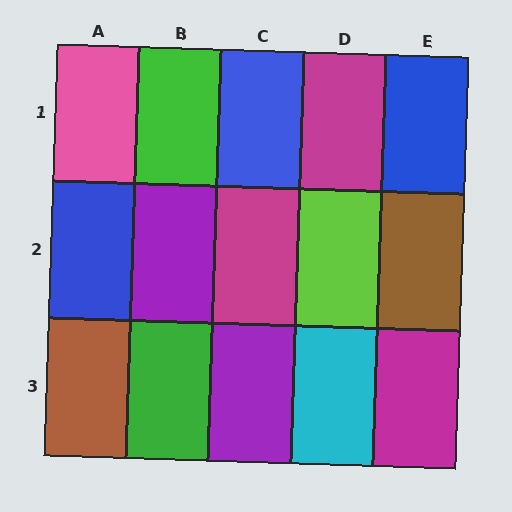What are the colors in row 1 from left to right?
Pink, green, blue, magenta, blue.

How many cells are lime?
1 cell is lime.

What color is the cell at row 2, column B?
Purple.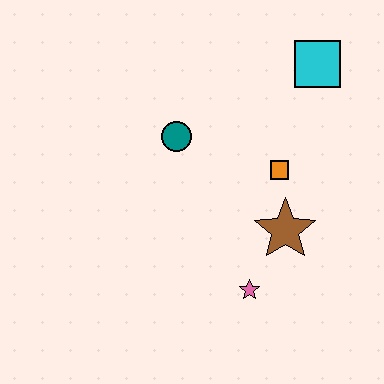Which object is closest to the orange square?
The brown star is closest to the orange square.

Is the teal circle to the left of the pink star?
Yes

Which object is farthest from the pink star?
The cyan square is farthest from the pink star.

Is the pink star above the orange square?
No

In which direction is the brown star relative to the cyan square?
The brown star is below the cyan square.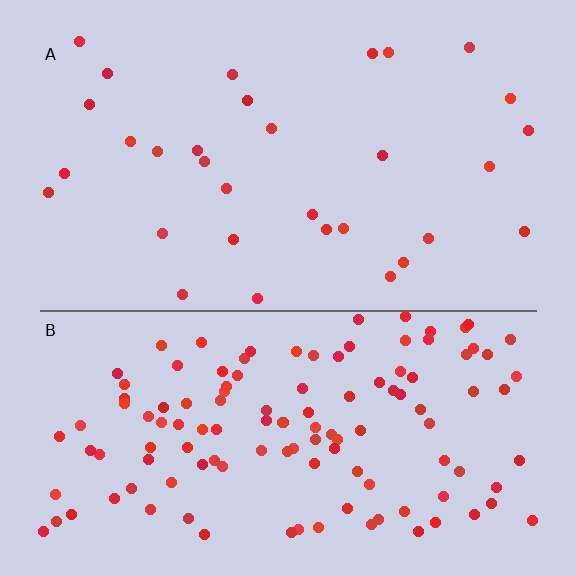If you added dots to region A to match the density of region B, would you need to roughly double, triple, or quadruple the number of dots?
Approximately quadruple.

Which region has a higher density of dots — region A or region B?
B (the bottom).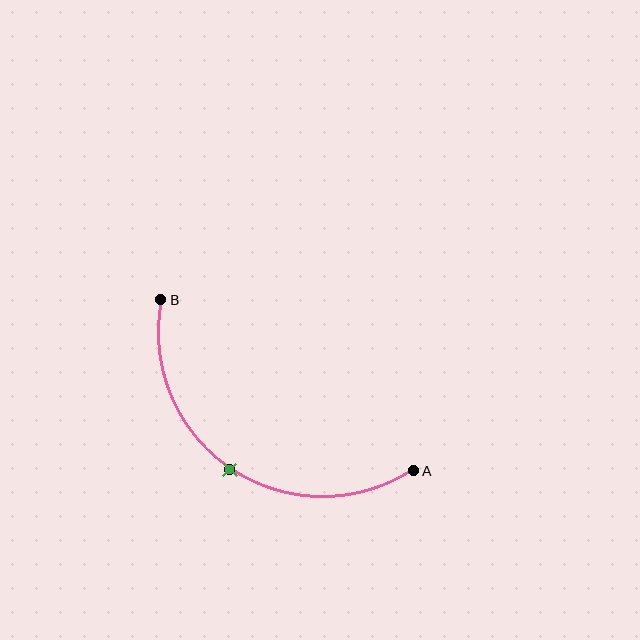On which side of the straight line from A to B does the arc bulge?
The arc bulges below and to the left of the straight line connecting A and B.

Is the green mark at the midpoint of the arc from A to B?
Yes. The green mark lies on the arc at equal arc-length from both A and B — it is the arc midpoint.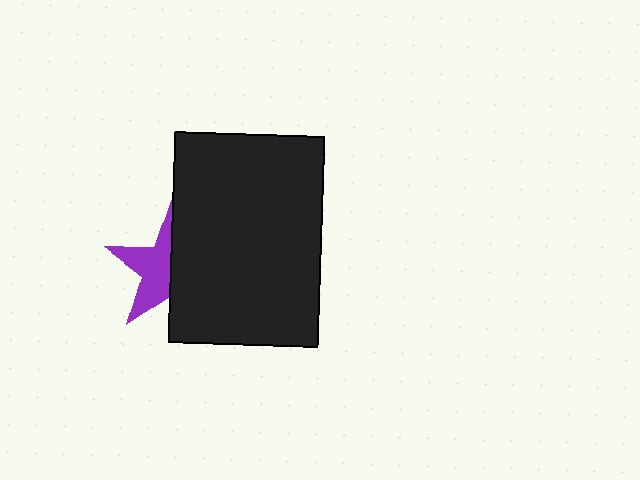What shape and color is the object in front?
The object in front is a black rectangle.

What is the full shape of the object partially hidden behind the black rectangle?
The partially hidden object is a purple star.